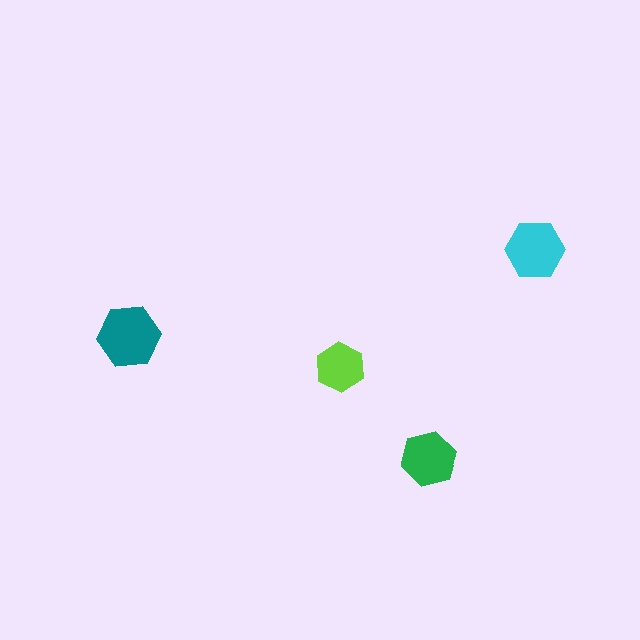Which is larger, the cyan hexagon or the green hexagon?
The cyan one.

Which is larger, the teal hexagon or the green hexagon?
The teal one.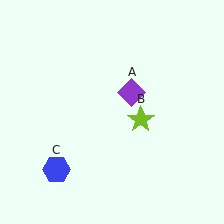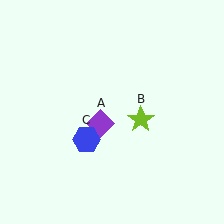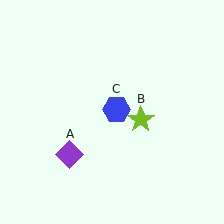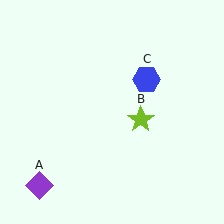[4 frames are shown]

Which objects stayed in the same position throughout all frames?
Lime star (object B) remained stationary.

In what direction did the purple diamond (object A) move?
The purple diamond (object A) moved down and to the left.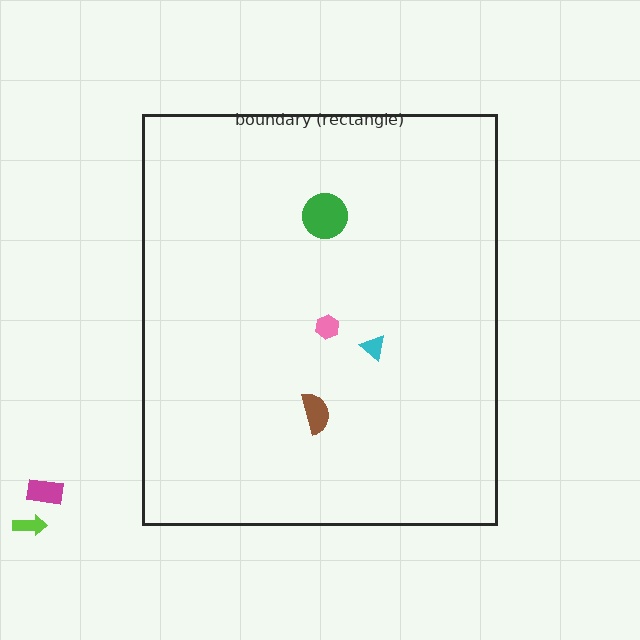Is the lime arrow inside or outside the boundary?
Outside.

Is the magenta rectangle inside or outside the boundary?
Outside.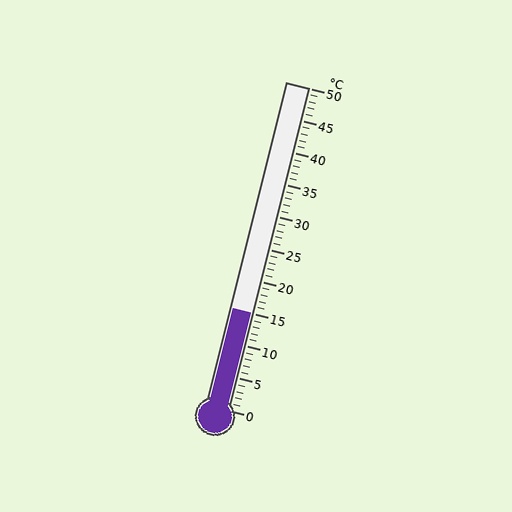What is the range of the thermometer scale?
The thermometer scale ranges from 0°C to 50°C.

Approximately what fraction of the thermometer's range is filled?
The thermometer is filled to approximately 30% of its range.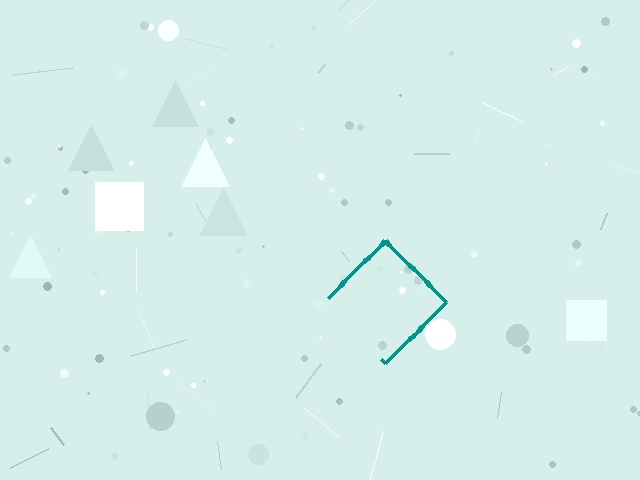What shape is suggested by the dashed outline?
The dashed outline suggests a diamond.